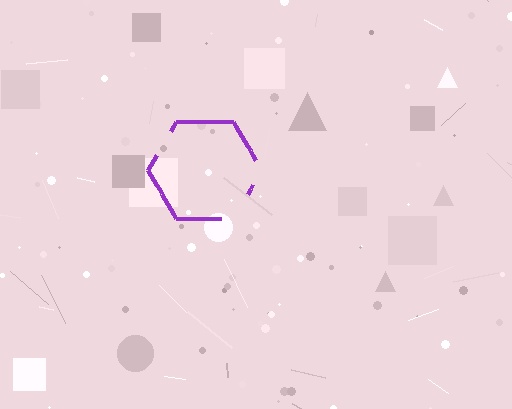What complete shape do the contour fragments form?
The contour fragments form a hexagon.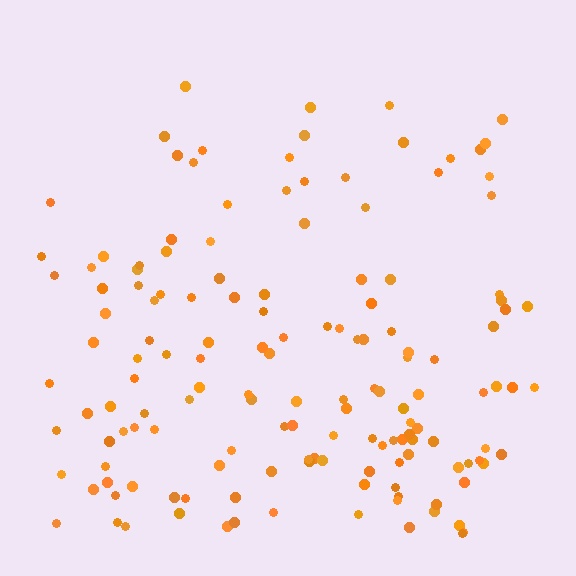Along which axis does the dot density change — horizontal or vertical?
Vertical.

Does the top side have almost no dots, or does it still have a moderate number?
Still a moderate number, just noticeably fewer than the bottom.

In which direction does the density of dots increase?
From top to bottom, with the bottom side densest.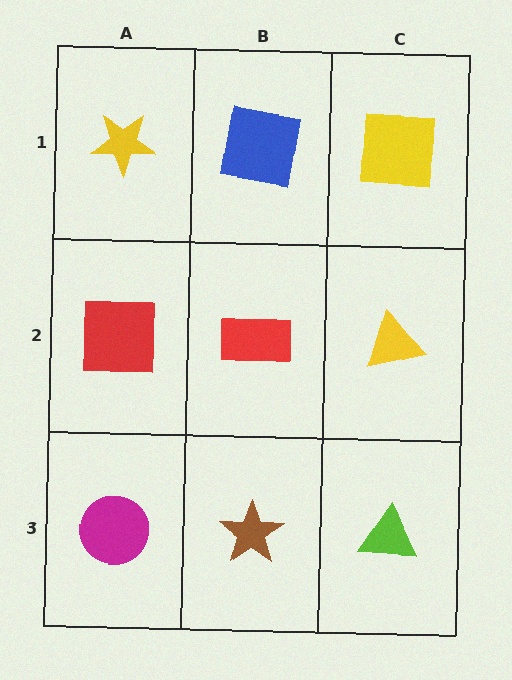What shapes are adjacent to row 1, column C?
A yellow triangle (row 2, column C), a blue square (row 1, column B).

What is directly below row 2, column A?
A magenta circle.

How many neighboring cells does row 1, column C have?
2.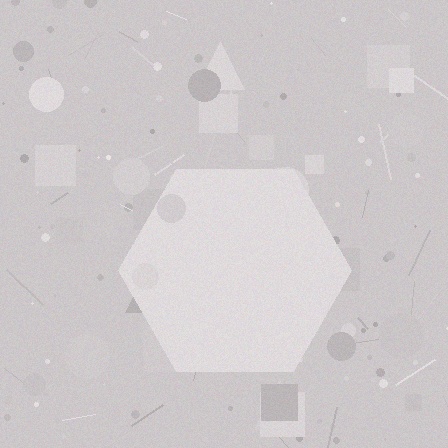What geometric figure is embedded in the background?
A hexagon is embedded in the background.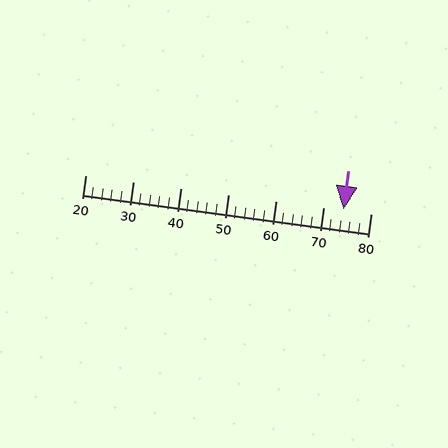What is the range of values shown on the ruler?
The ruler shows values from 20 to 80.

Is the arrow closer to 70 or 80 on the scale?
The arrow is closer to 70.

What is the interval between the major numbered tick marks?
The major tick marks are spaced 10 units apart.